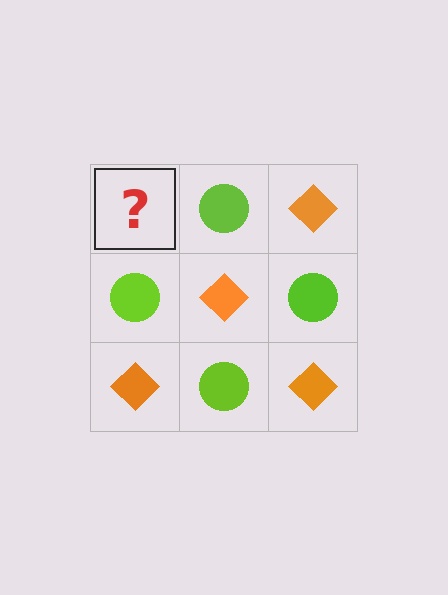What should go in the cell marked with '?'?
The missing cell should contain an orange diamond.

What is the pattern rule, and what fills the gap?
The rule is that it alternates orange diamond and lime circle in a checkerboard pattern. The gap should be filled with an orange diamond.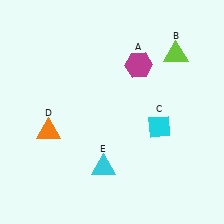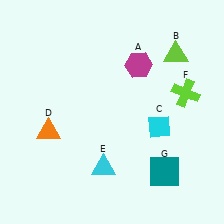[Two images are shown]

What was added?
A lime cross (F), a teal square (G) were added in Image 2.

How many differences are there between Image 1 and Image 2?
There are 2 differences between the two images.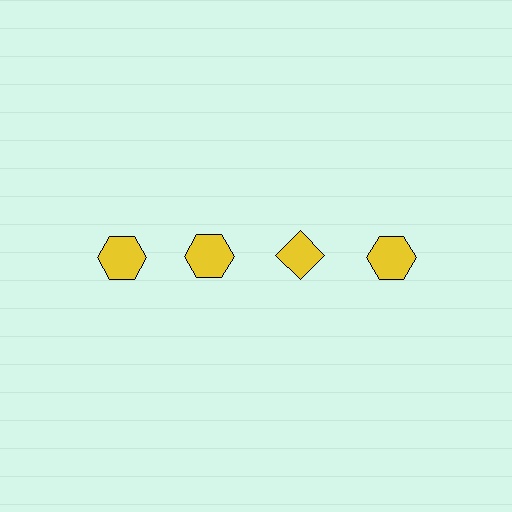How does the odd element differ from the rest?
It has a different shape: diamond instead of hexagon.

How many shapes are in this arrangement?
There are 4 shapes arranged in a grid pattern.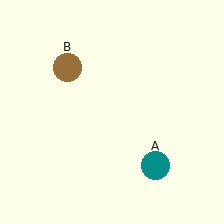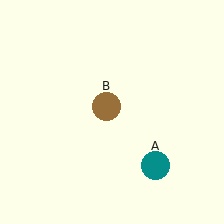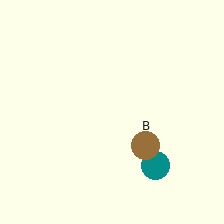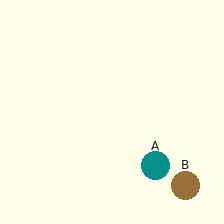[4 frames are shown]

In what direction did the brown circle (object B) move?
The brown circle (object B) moved down and to the right.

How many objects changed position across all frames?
1 object changed position: brown circle (object B).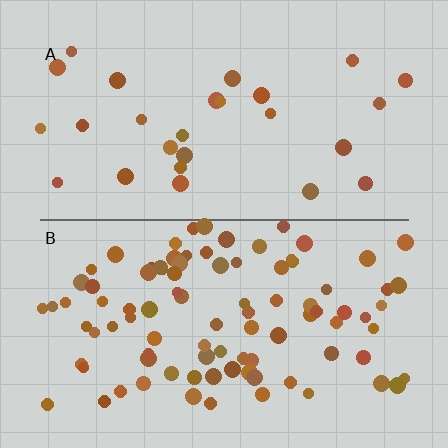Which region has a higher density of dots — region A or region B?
B (the bottom).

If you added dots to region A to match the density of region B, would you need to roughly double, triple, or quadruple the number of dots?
Approximately triple.